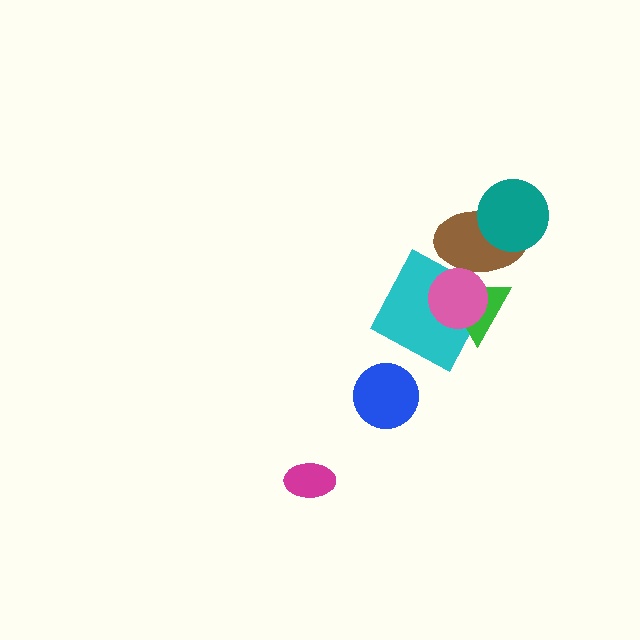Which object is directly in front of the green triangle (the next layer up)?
The brown ellipse is directly in front of the green triangle.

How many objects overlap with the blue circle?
0 objects overlap with the blue circle.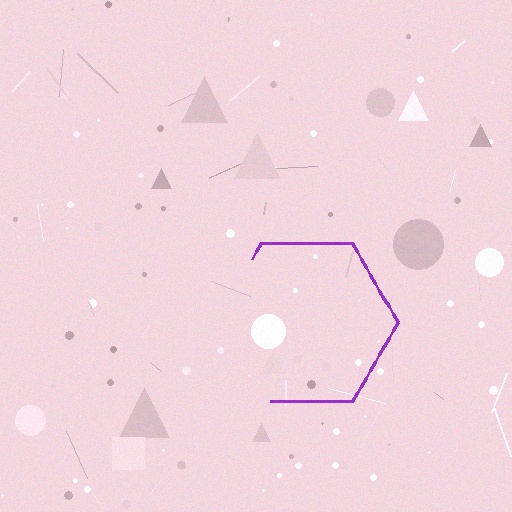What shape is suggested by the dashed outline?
The dashed outline suggests a hexagon.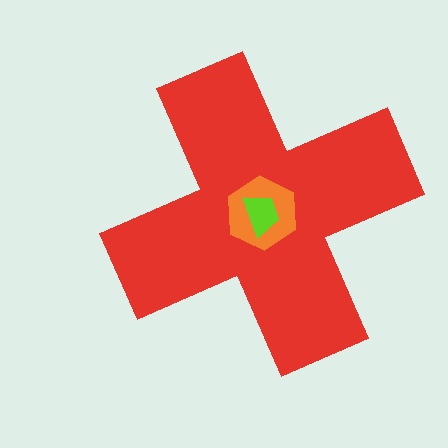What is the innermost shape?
The lime trapezoid.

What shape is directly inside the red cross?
The orange hexagon.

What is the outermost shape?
The red cross.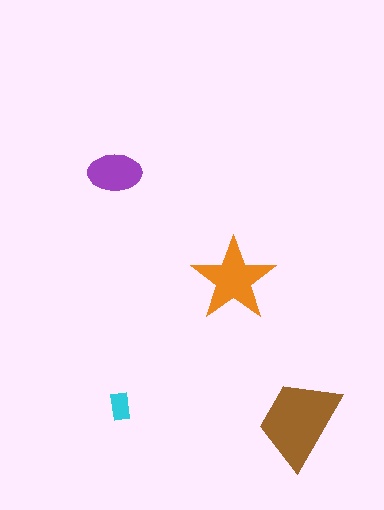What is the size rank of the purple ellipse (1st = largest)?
3rd.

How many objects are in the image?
There are 4 objects in the image.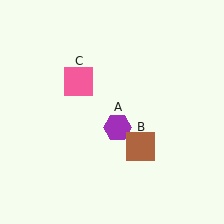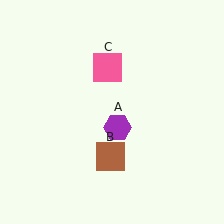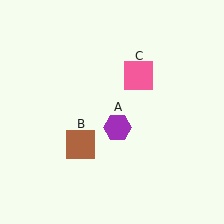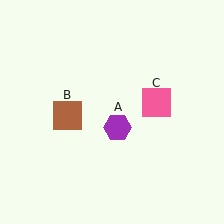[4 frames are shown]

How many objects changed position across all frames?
2 objects changed position: brown square (object B), pink square (object C).